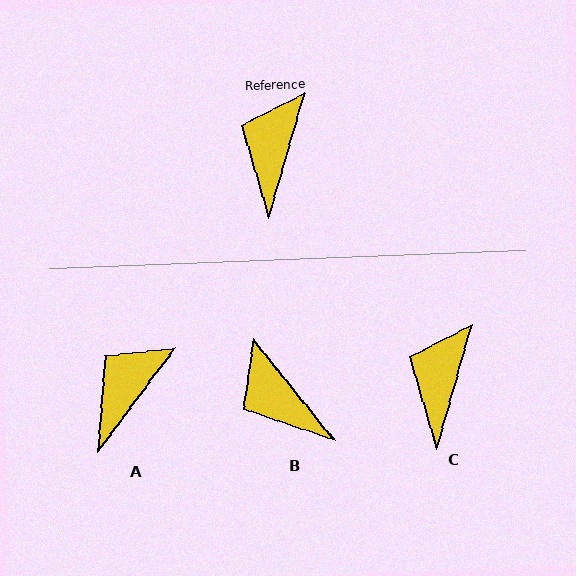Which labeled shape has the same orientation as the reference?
C.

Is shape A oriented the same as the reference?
No, it is off by about 21 degrees.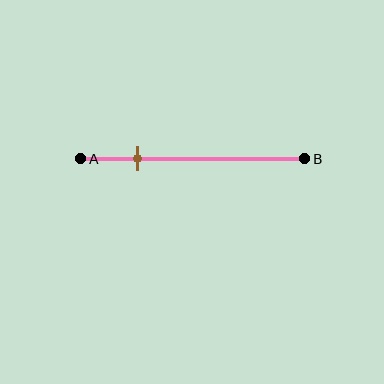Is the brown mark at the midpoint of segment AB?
No, the mark is at about 25% from A, not at the 50% midpoint.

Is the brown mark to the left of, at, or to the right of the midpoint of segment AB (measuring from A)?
The brown mark is to the left of the midpoint of segment AB.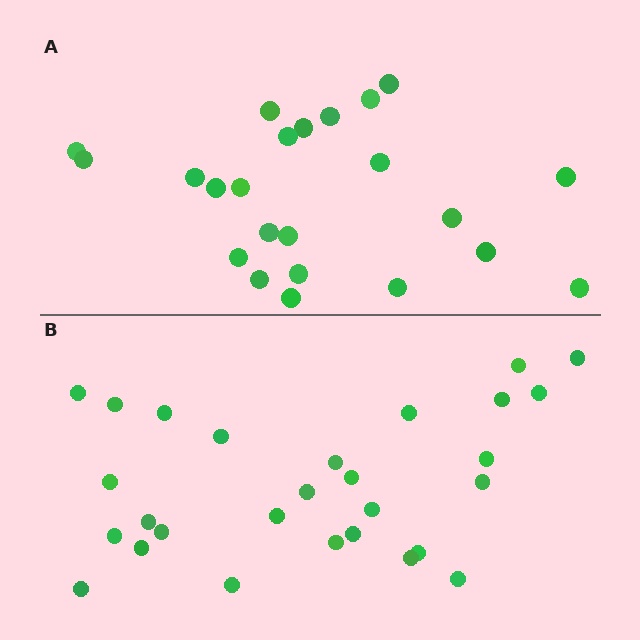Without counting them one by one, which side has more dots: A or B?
Region B (the bottom region) has more dots.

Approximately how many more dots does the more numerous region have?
Region B has about 5 more dots than region A.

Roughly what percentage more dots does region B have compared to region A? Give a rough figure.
About 20% more.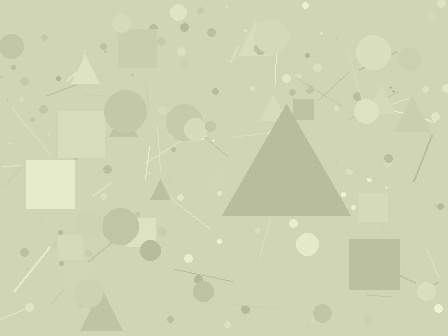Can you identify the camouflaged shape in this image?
The camouflaged shape is a triangle.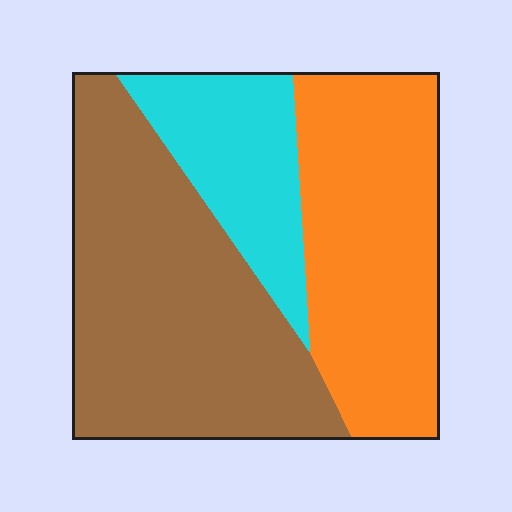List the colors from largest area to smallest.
From largest to smallest: brown, orange, cyan.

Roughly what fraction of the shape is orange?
Orange covers about 35% of the shape.